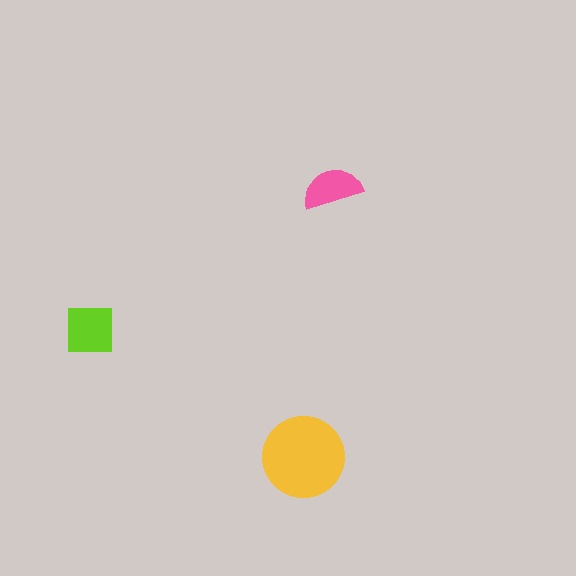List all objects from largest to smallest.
The yellow circle, the lime square, the pink semicircle.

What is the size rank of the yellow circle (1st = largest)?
1st.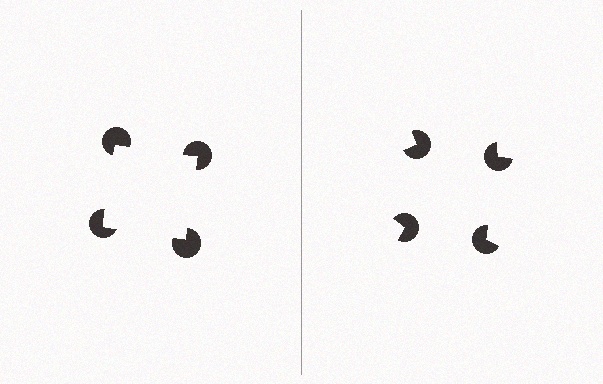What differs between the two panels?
The pac-man discs are positioned identically on both sides; only the wedge orientations differ. On the left they align to a square; on the right they are misaligned.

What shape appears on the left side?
An illusory square.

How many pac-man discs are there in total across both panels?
8 — 4 on each side.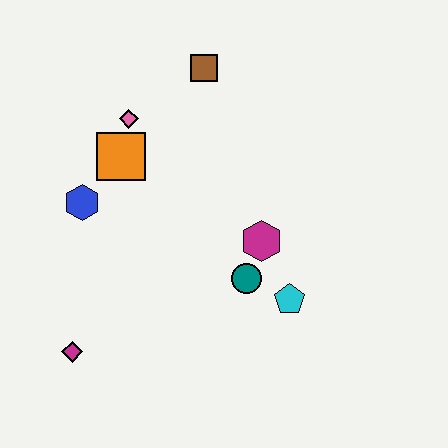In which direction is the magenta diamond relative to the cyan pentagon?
The magenta diamond is to the left of the cyan pentagon.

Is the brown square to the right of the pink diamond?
Yes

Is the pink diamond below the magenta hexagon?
No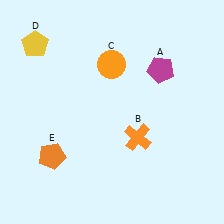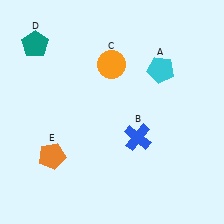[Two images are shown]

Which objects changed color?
A changed from magenta to cyan. B changed from orange to blue. D changed from yellow to teal.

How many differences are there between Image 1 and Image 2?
There are 3 differences between the two images.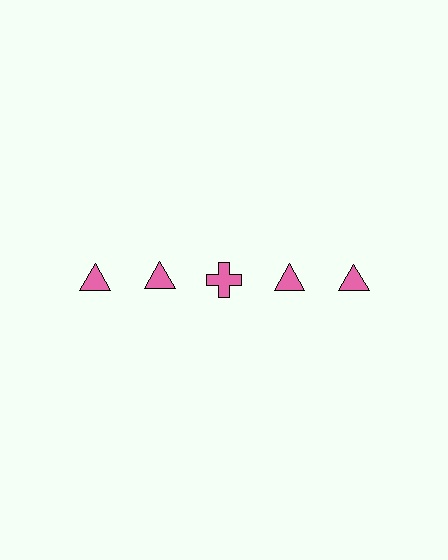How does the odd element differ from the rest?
It has a different shape: cross instead of triangle.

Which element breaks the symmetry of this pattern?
The pink cross in the top row, center column breaks the symmetry. All other shapes are pink triangles.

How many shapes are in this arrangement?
There are 5 shapes arranged in a grid pattern.